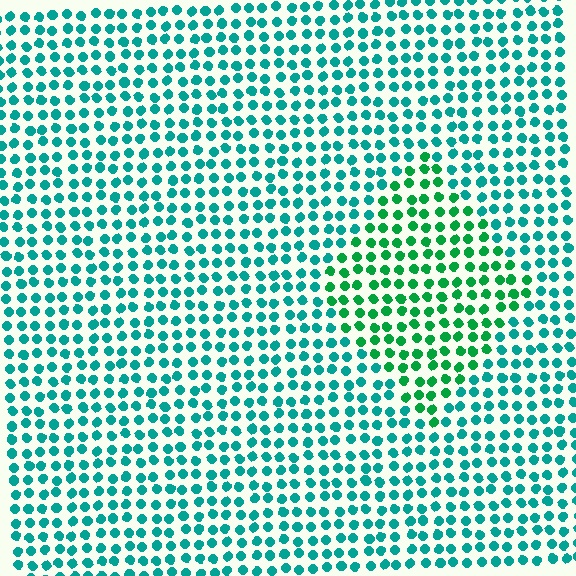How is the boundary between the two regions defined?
The boundary is defined purely by a slight shift in hue (about 33 degrees). Spacing, size, and orientation are identical on both sides.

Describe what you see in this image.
The image is filled with small teal elements in a uniform arrangement. A diamond-shaped region is visible where the elements are tinted to a slightly different hue, forming a subtle color boundary.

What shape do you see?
I see a diamond.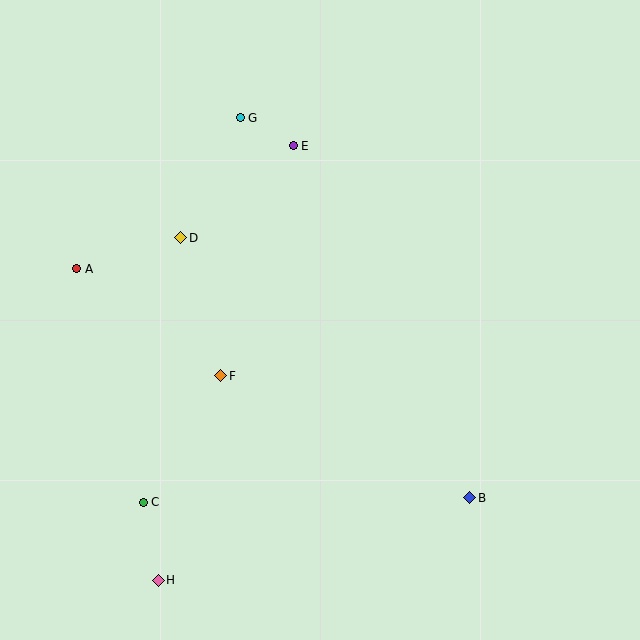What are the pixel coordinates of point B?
Point B is at (470, 498).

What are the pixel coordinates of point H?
Point H is at (158, 580).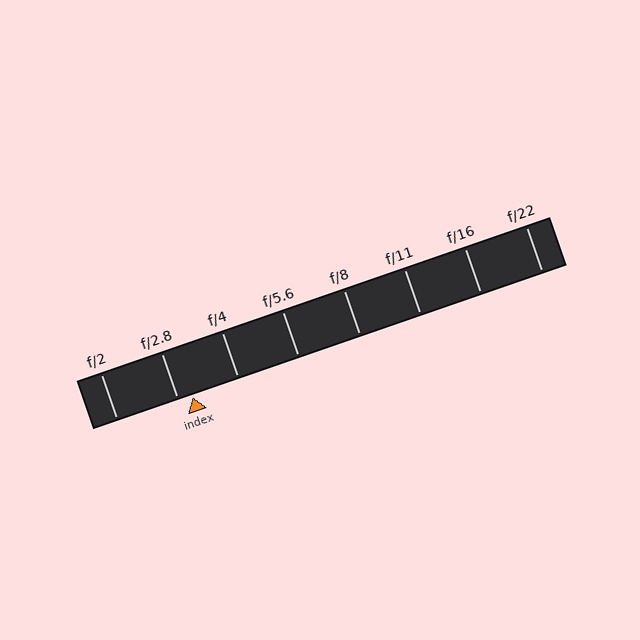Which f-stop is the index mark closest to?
The index mark is closest to f/2.8.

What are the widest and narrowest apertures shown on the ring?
The widest aperture shown is f/2 and the narrowest is f/22.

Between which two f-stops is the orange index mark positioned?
The index mark is between f/2.8 and f/4.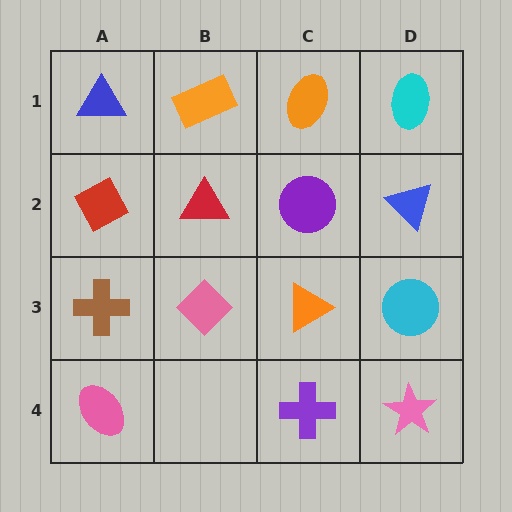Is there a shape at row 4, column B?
No, that cell is empty.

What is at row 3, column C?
An orange triangle.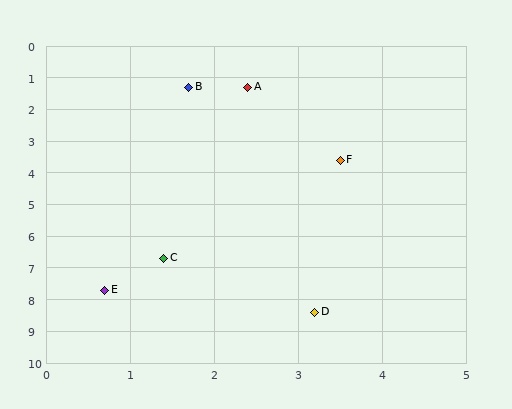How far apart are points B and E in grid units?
Points B and E are about 6.5 grid units apart.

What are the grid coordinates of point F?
Point F is at approximately (3.5, 3.6).